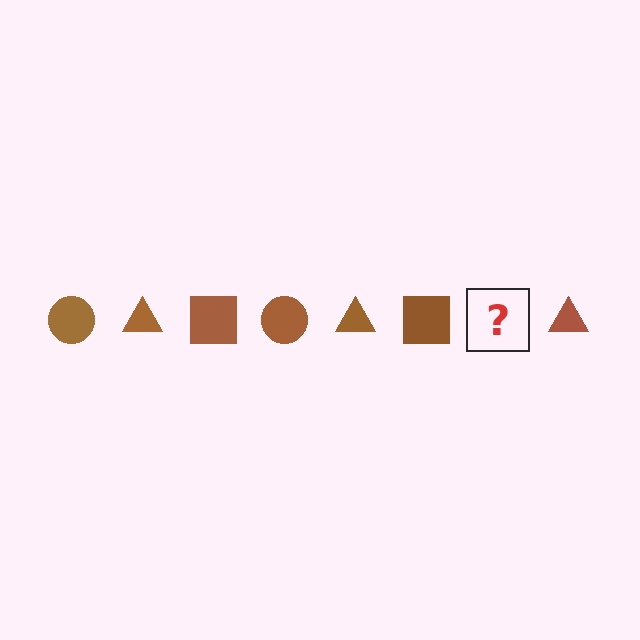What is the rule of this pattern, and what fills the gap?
The rule is that the pattern cycles through circle, triangle, square shapes in brown. The gap should be filled with a brown circle.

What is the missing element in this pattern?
The missing element is a brown circle.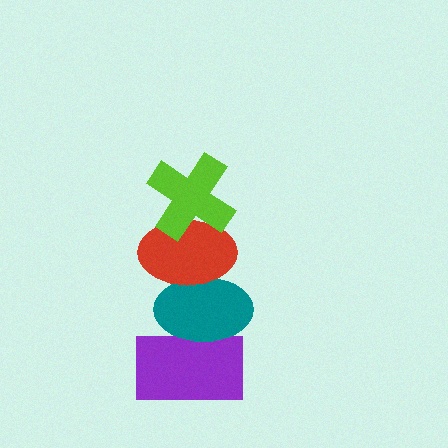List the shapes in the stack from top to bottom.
From top to bottom: the lime cross, the red ellipse, the teal ellipse, the purple rectangle.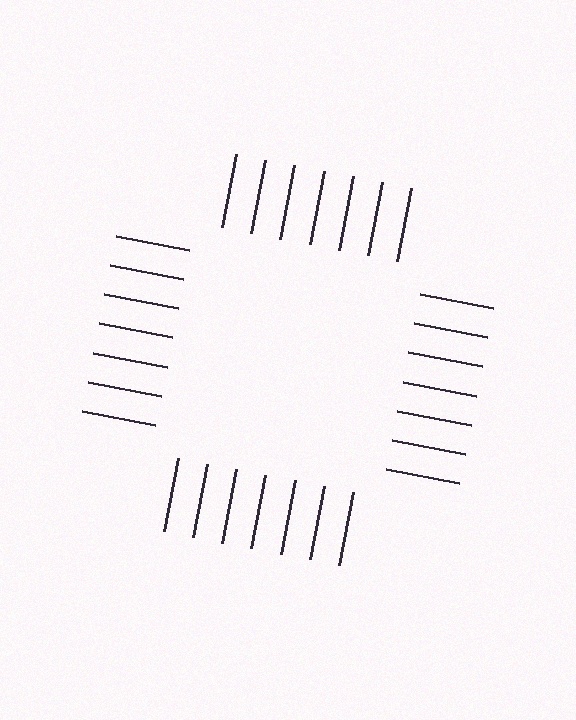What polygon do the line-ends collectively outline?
An illusory square — the line segments terminate on its edges but no continuous stroke is drawn.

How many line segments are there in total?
28 — 7 along each of the 4 edges.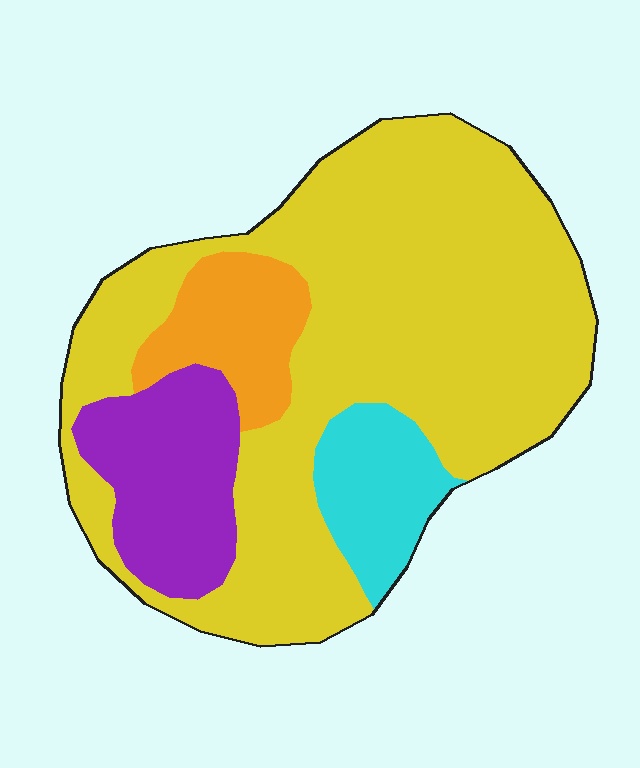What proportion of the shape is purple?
Purple takes up about one eighth (1/8) of the shape.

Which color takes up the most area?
Yellow, at roughly 65%.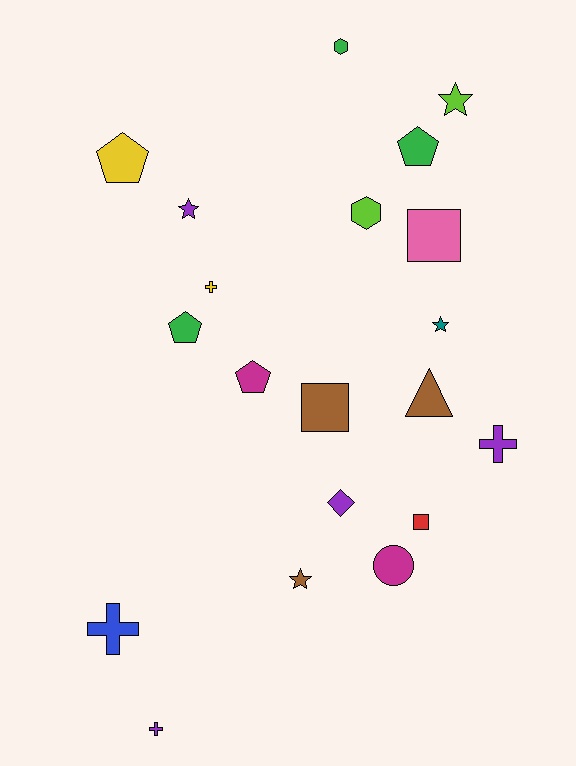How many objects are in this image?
There are 20 objects.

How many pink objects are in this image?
There is 1 pink object.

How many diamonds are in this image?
There is 1 diamond.